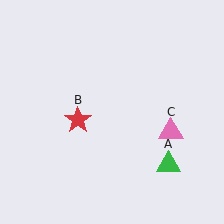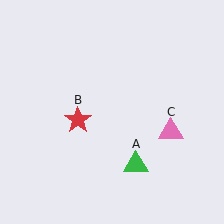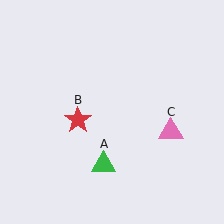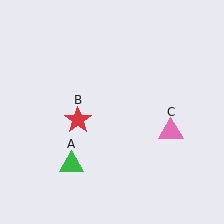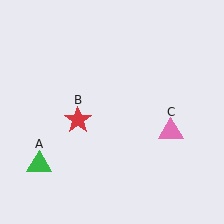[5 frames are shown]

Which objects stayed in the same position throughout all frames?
Red star (object B) and pink triangle (object C) remained stationary.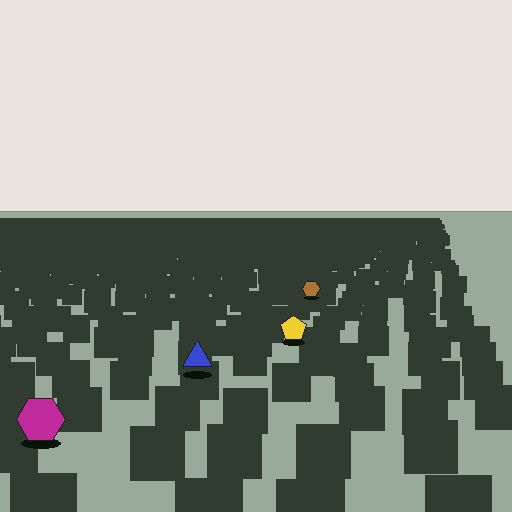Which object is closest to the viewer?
The magenta hexagon is closest. The texture marks near it are larger and more spread out.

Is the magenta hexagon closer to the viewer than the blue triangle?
Yes. The magenta hexagon is closer — you can tell from the texture gradient: the ground texture is coarser near it.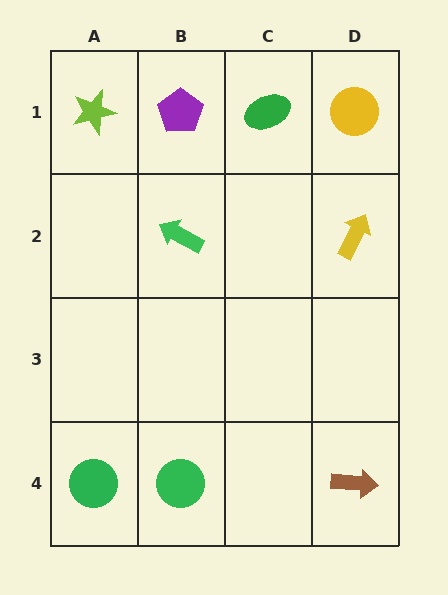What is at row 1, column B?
A purple pentagon.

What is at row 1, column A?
A lime star.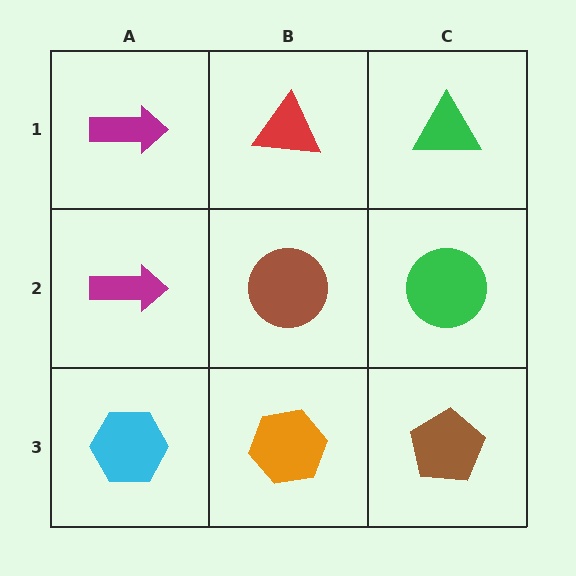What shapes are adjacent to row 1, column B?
A brown circle (row 2, column B), a magenta arrow (row 1, column A), a green triangle (row 1, column C).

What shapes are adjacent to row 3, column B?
A brown circle (row 2, column B), a cyan hexagon (row 3, column A), a brown pentagon (row 3, column C).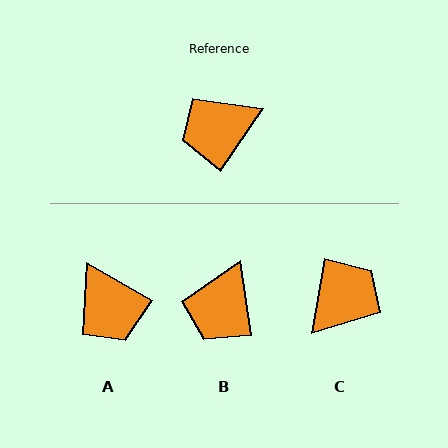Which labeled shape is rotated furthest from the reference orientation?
C, about 155 degrees away.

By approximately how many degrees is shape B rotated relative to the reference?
Approximately 43 degrees counter-clockwise.